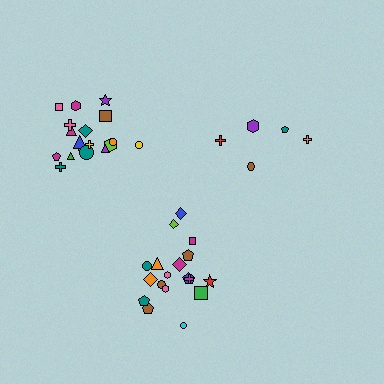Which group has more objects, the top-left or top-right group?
The top-left group.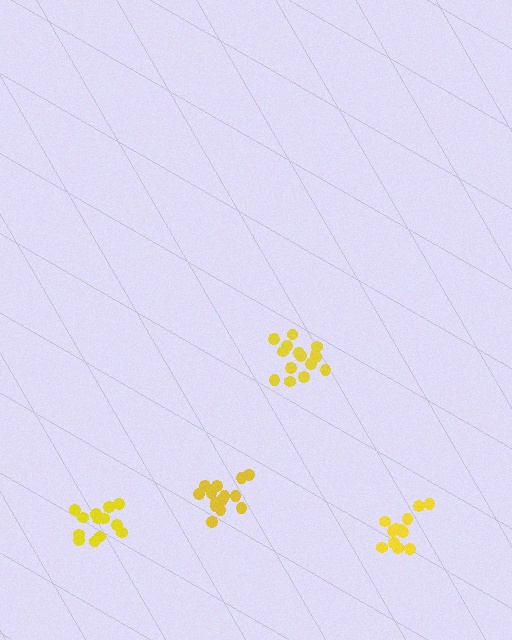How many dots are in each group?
Group 1: 14 dots, Group 2: 13 dots, Group 3: 15 dots, Group 4: 12 dots (54 total).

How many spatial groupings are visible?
There are 4 spatial groupings.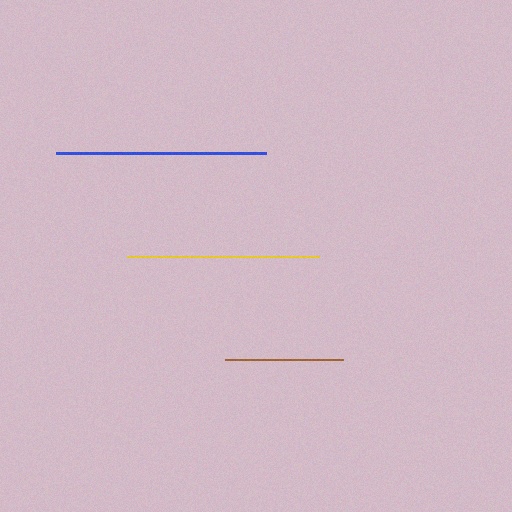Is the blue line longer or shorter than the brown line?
The blue line is longer than the brown line.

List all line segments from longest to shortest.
From longest to shortest: blue, yellow, brown.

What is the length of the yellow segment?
The yellow segment is approximately 192 pixels long.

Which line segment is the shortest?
The brown line is the shortest at approximately 119 pixels.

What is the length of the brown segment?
The brown segment is approximately 119 pixels long.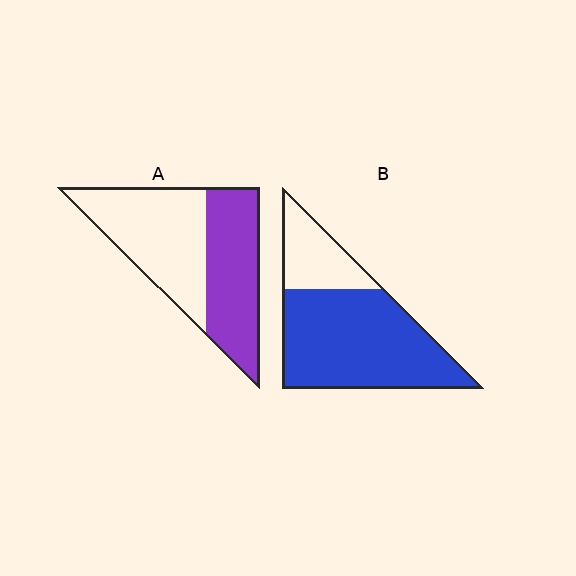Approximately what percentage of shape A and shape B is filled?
A is approximately 45% and B is approximately 75%.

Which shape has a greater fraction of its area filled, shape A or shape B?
Shape B.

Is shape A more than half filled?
No.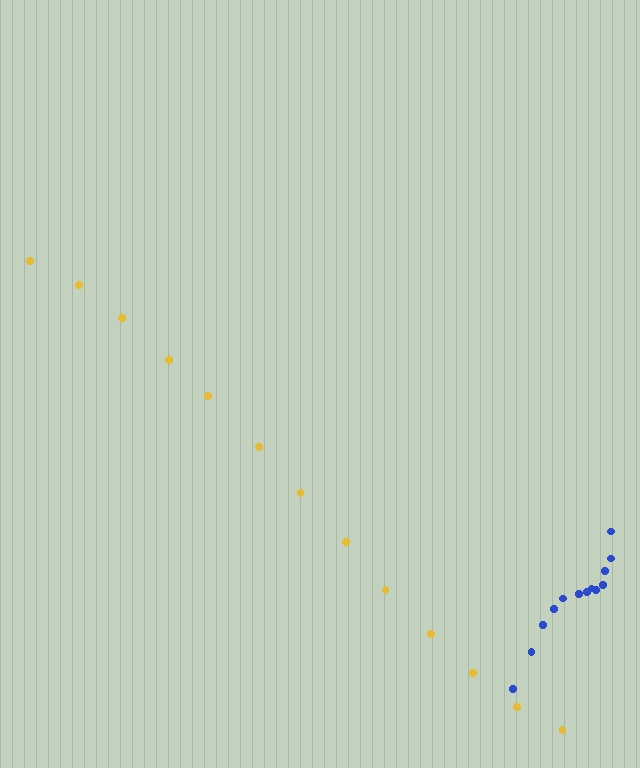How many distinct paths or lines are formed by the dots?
There are 2 distinct paths.